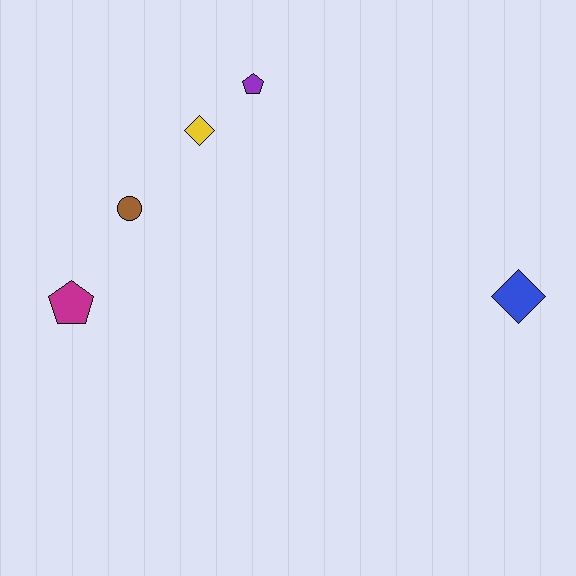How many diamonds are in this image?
There are 2 diamonds.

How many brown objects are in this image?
There is 1 brown object.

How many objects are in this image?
There are 5 objects.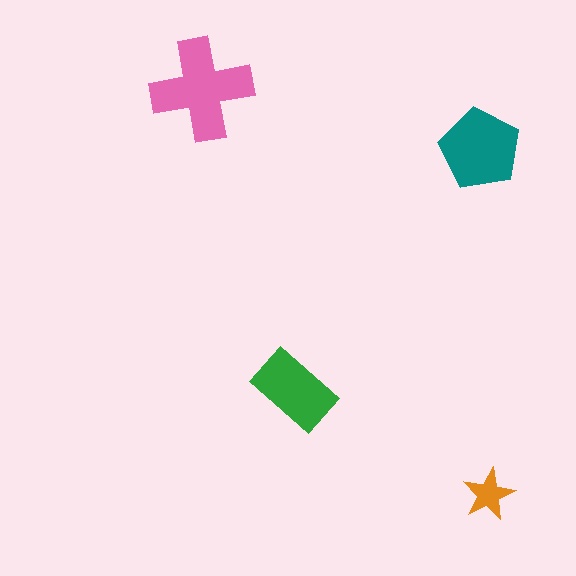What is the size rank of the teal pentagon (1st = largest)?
2nd.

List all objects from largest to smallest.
The pink cross, the teal pentagon, the green rectangle, the orange star.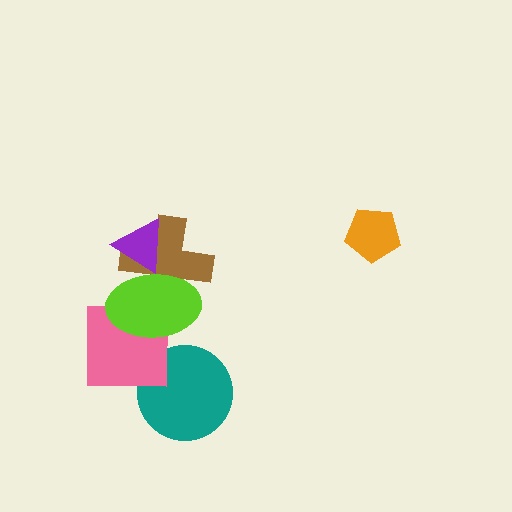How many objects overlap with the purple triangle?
2 objects overlap with the purple triangle.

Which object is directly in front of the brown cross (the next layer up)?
The purple triangle is directly in front of the brown cross.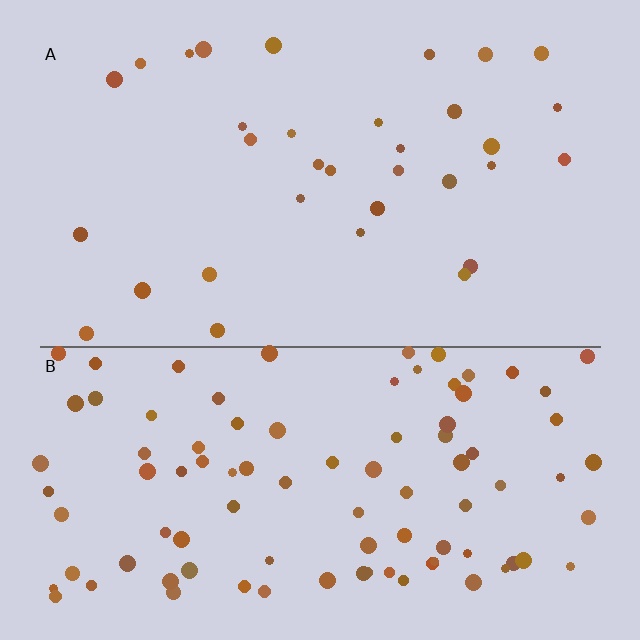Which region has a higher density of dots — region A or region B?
B (the bottom).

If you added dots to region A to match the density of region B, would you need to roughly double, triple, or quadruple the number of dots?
Approximately triple.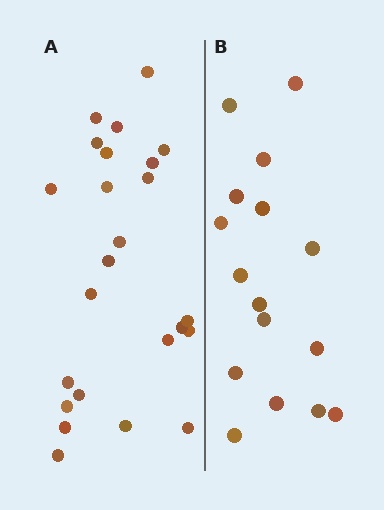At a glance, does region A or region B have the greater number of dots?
Region A (the left region) has more dots.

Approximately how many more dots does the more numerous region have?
Region A has roughly 8 or so more dots than region B.